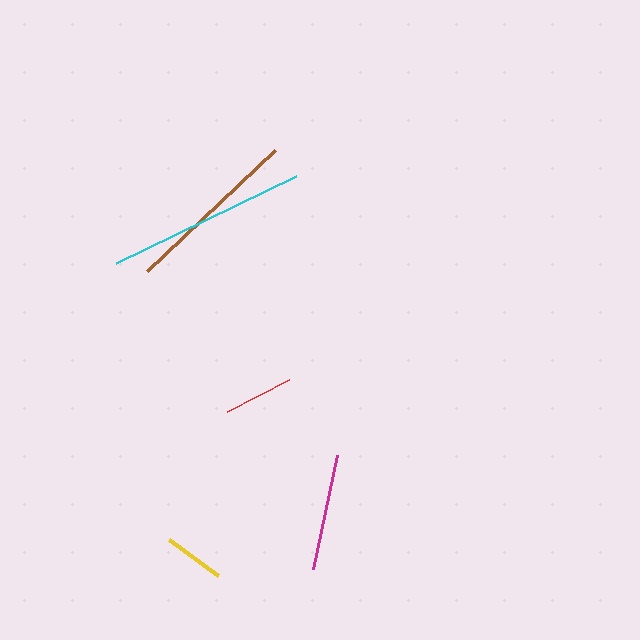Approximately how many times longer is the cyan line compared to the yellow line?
The cyan line is approximately 3.3 times the length of the yellow line.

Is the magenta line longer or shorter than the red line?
The magenta line is longer than the red line.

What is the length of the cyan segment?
The cyan segment is approximately 200 pixels long.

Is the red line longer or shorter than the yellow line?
The red line is longer than the yellow line.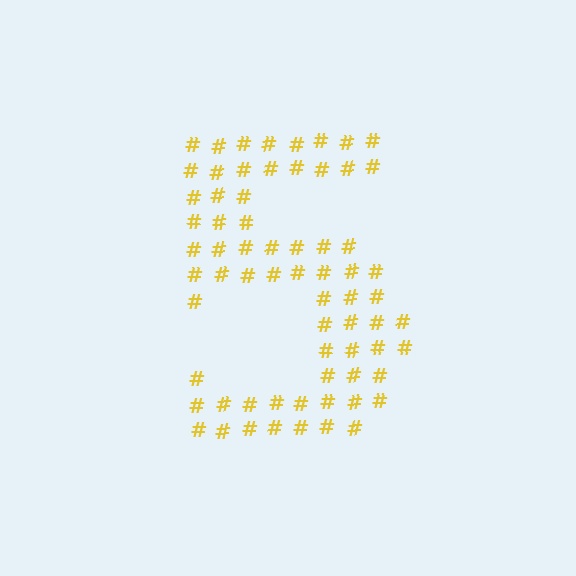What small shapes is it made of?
It is made of small hash symbols.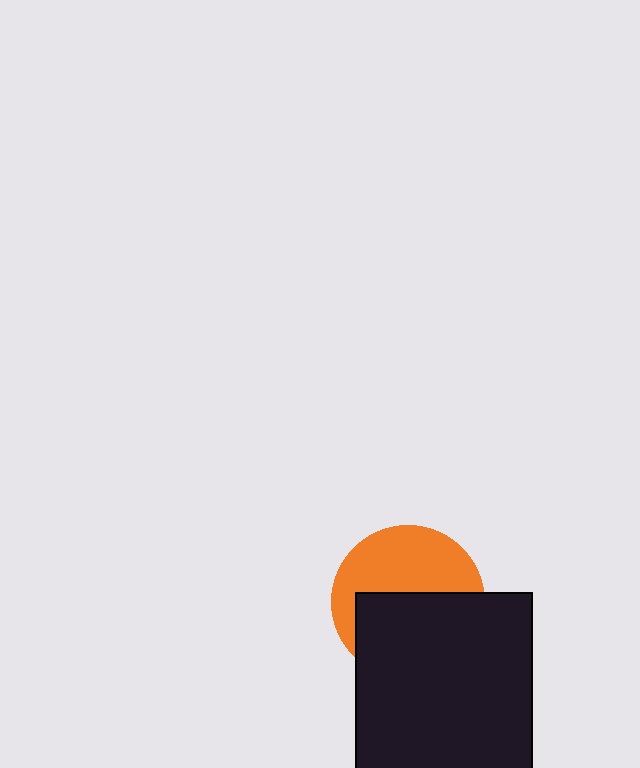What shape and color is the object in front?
The object in front is a black square.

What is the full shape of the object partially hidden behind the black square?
The partially hidden object is an orange circle.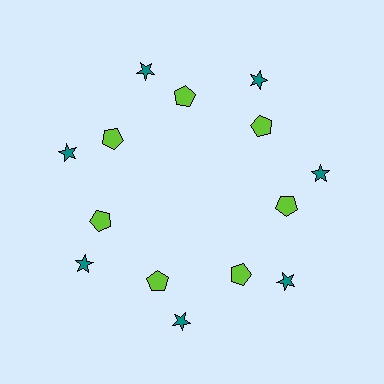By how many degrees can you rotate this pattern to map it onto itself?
The pattern maps onto itself every 51 degrees of rotation.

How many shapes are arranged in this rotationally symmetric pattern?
There are 14 shapes, arranged in 7 groups of 2.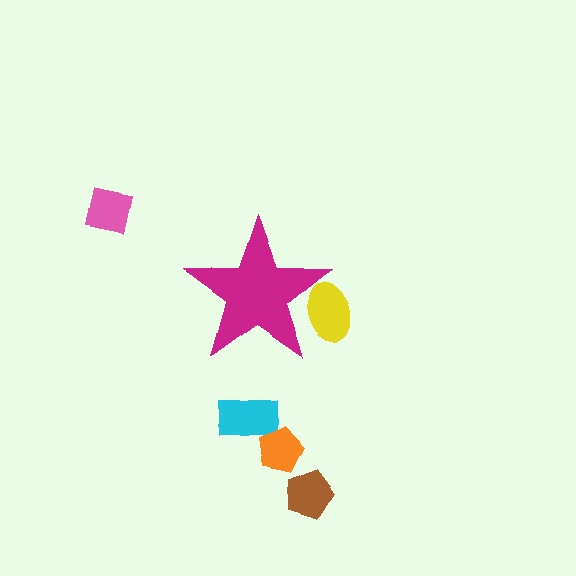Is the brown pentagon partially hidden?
No, the brown pentagon is fully visible.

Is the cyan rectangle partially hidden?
No, the cyan rectangle is fully visible.